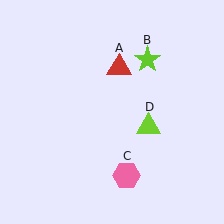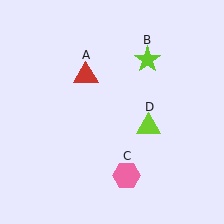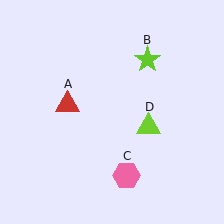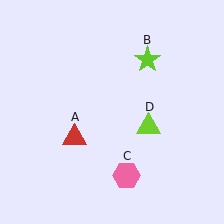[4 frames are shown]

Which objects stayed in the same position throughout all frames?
Lime star (object B) and pink hexagon (object C) and lime triangle (object D) remained stationary.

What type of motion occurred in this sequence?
The red triangle (object A) rotated counterclockwise around the center of the scene.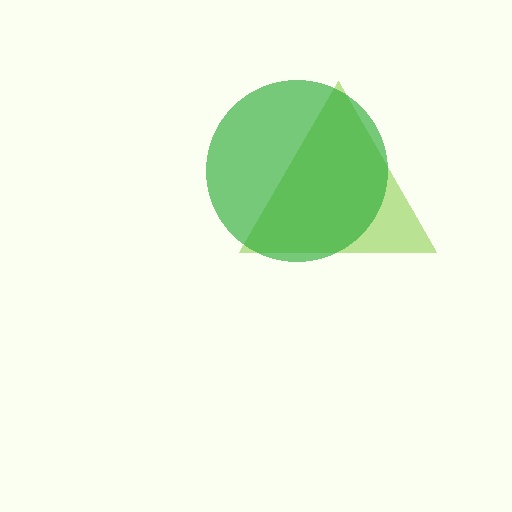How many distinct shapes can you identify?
There are 2 distinct shapes: a lime triangle, a green circle.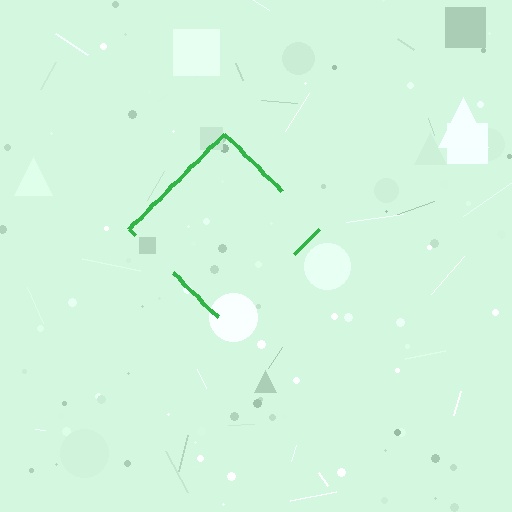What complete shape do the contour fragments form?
The contour fragments form a diamond.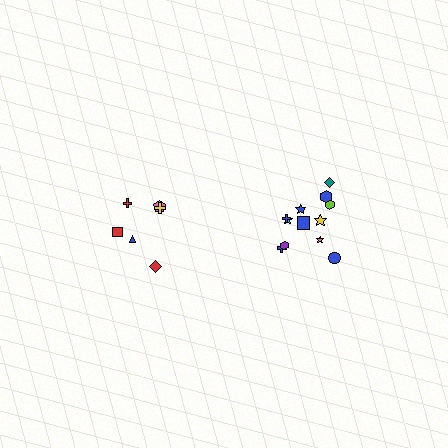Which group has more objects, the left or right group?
The right group.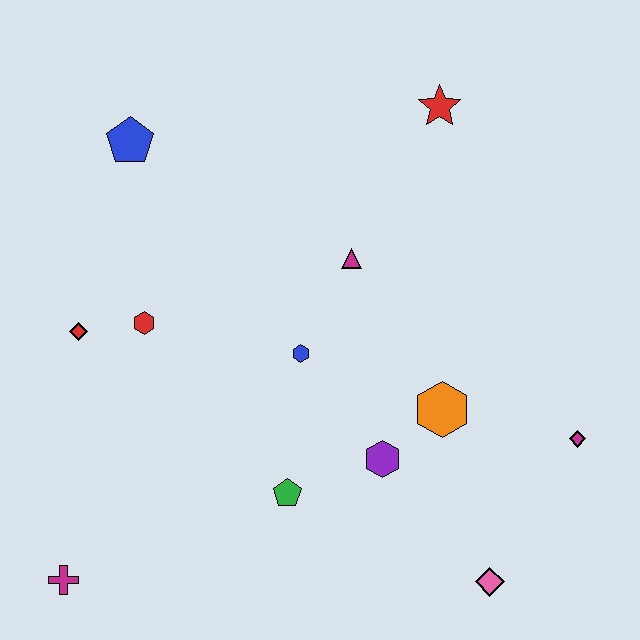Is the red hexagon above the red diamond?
Yes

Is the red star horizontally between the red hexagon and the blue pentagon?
No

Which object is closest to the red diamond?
The red hexagon is closest to the red diamond.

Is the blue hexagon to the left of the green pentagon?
No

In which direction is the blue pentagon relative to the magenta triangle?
The blue pentagon is to the left of the magenta triangle.